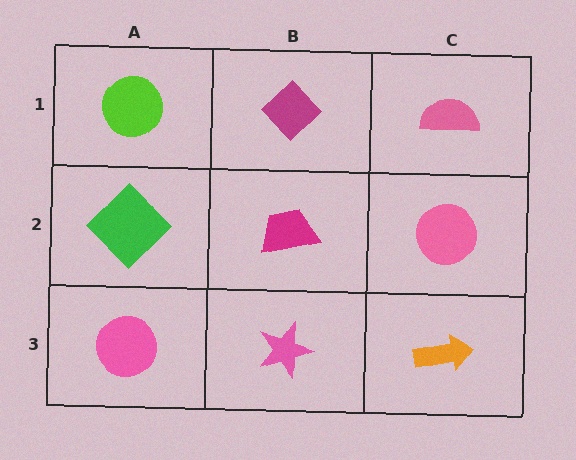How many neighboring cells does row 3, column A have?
2.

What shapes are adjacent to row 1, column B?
A magenta trapezoid (row 2, column B), a lime circle (row 1, column A), a pink semicircle (row 1, column C).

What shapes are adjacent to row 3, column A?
A green diamond (row 2, column A), a pink star (row 3, column B).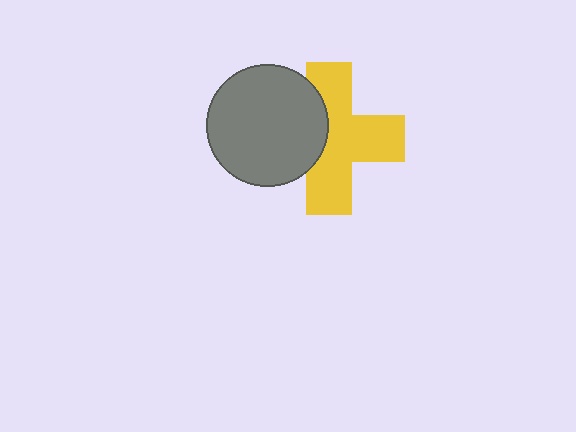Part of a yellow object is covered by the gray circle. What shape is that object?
It is a cross.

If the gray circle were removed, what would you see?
You would see the complete yellow cross.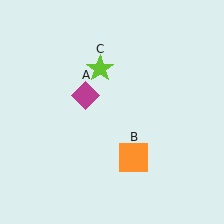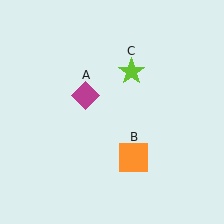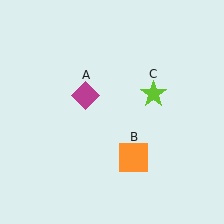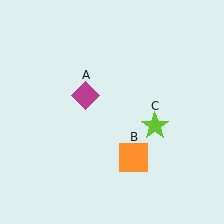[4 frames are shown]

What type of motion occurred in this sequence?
The lime star (object C) rotated clockwise around the center of the scene.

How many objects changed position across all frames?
1 object changed position: lime star (object C).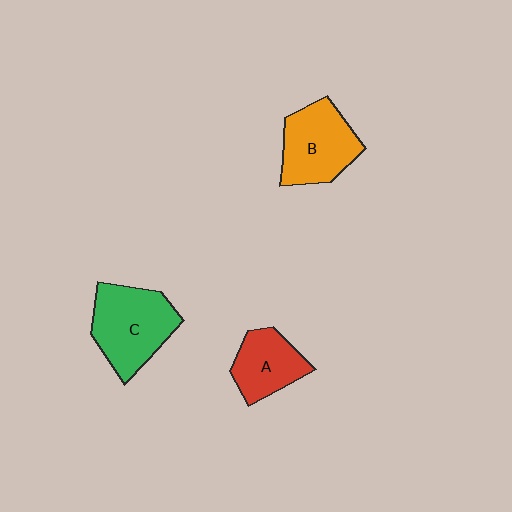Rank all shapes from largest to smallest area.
From largest to smallest: C (green), B (orange), A (red).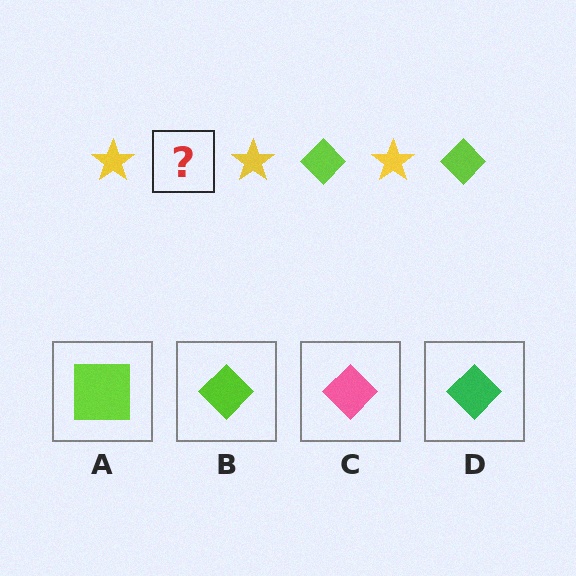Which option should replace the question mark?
Option B.